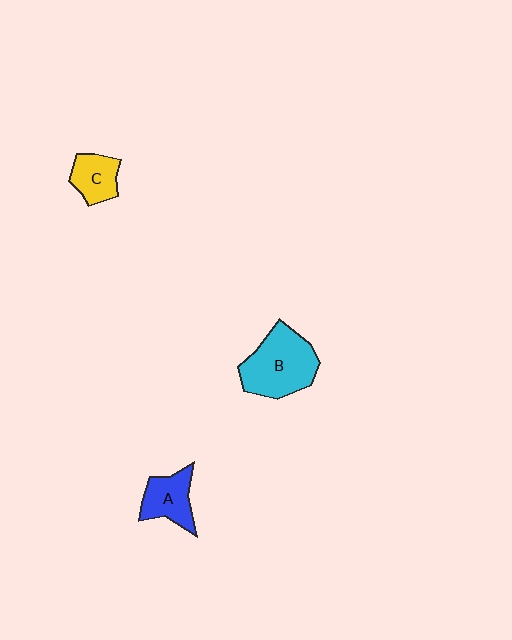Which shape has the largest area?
Shape B (cyan).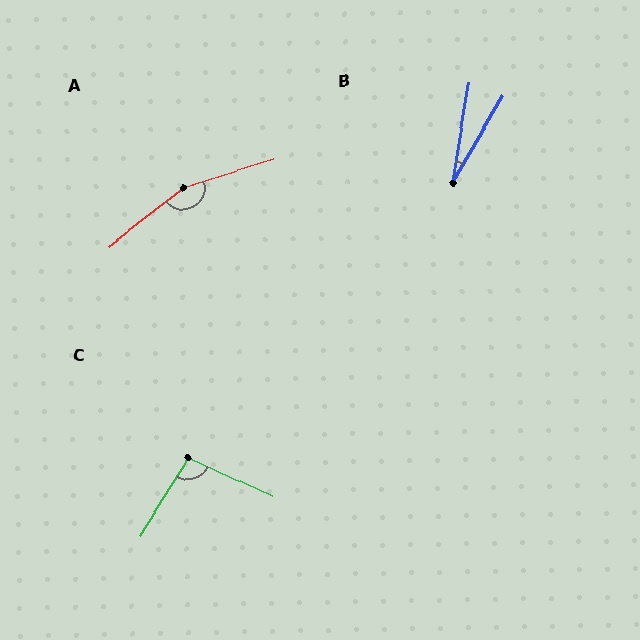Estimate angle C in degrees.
Approximately 97 degrees.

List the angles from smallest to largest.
B (21°), C (97°), A (159°).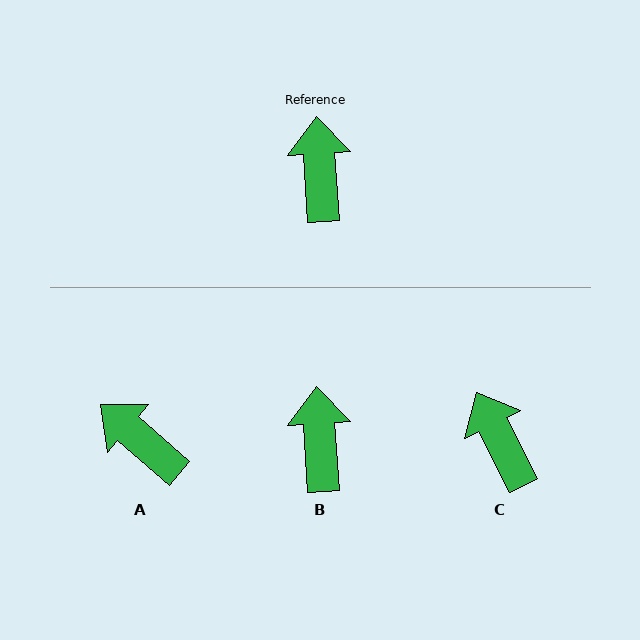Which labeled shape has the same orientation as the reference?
B.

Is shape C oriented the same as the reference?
No, it is off by about 23 degrees.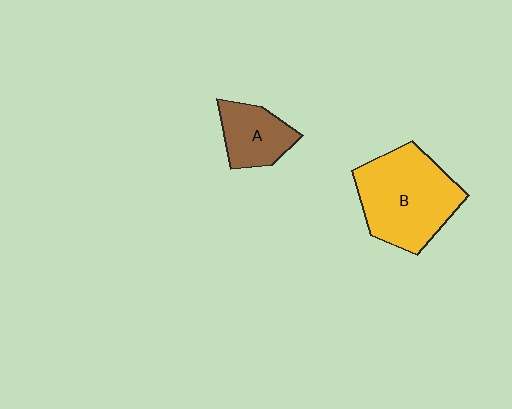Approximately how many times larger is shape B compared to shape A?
Approximately 2.1 times.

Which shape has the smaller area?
Shape A (brown).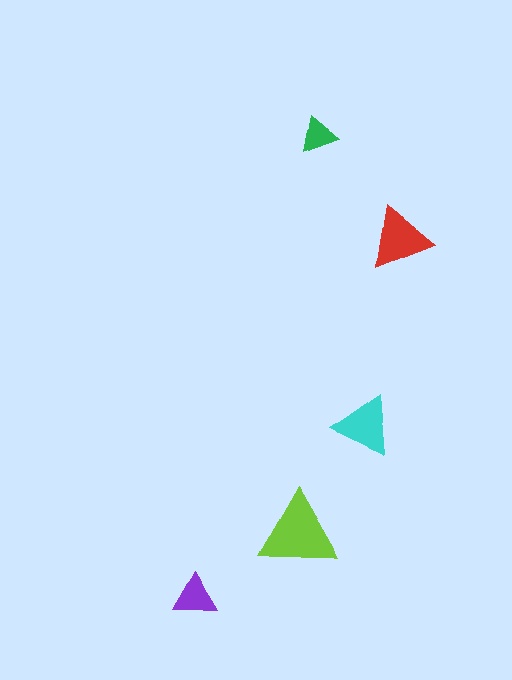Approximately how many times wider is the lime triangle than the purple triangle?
About 2 times wider.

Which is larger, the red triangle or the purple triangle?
The red one.